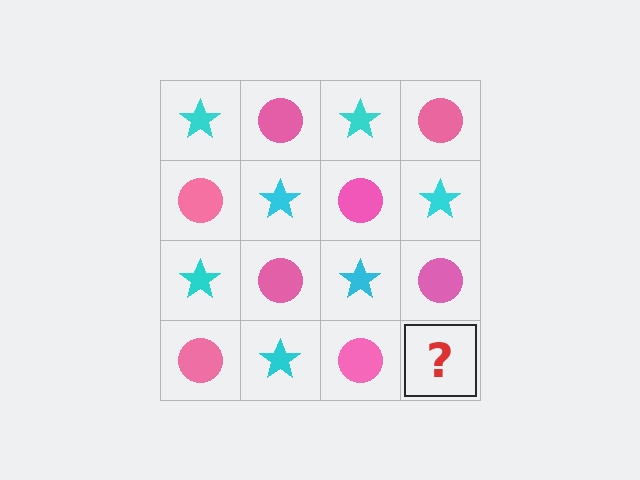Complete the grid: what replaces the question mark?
The question mark should be replaced with a cyan star.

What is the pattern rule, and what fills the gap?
The rule is that it alternates cyan star and pink circle in a checkerboard pattern. The gap should be filled with a cyan star.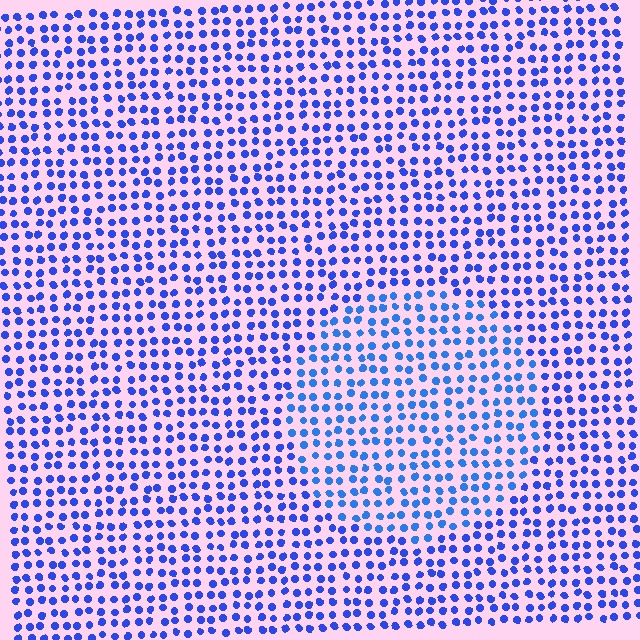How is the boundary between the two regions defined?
The boundary is defined purely by a slight shift in hue (about 17 degrees). Spacing, size, and orientation are identical on both sides.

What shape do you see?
I see a circle.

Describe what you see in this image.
The image is filled with small blue elements in a uniform arrangement. A circle-shaped region is visible where the elements are tinted to a slightly different hue, forming a subtle color boundary.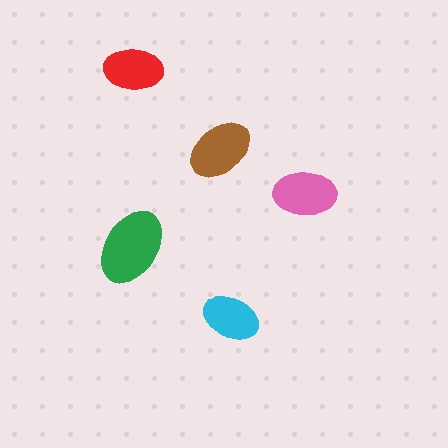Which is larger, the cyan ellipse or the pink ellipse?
The pink one.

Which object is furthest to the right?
The pink ellipse is rightmost.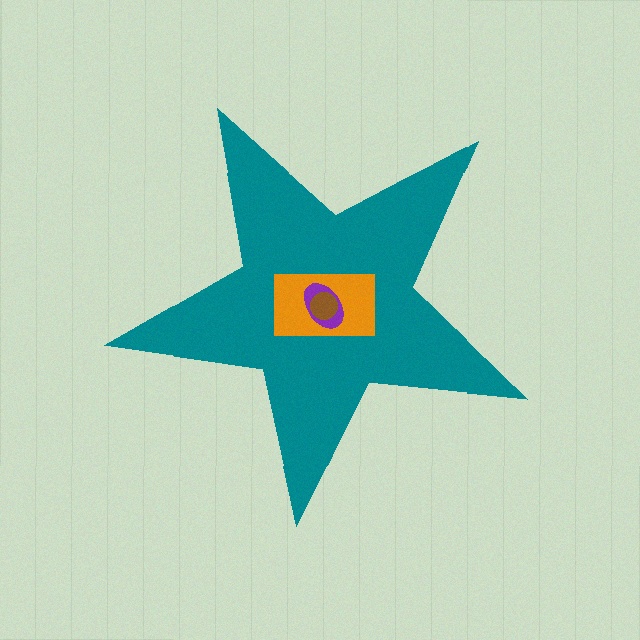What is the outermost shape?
The teal star.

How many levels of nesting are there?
4.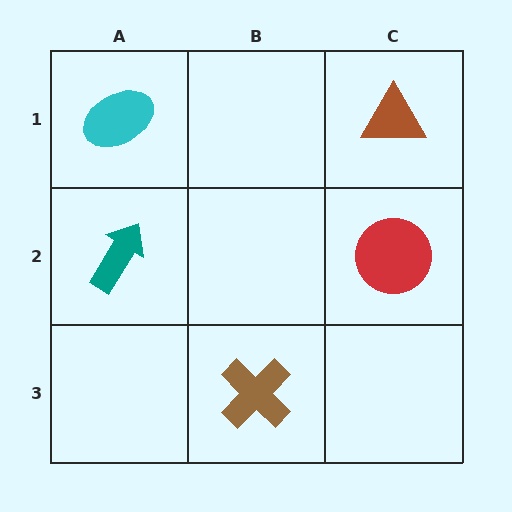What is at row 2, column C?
A red circle.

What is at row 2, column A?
A teal arrow.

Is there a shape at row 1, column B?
No, that cell is empty.